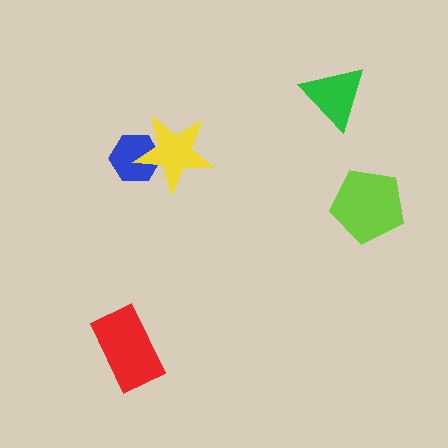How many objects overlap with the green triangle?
0 objects overlap with the green triangle.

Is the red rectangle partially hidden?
No, no other shape covers it.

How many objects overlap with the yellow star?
1 object overlaps with the yellow star.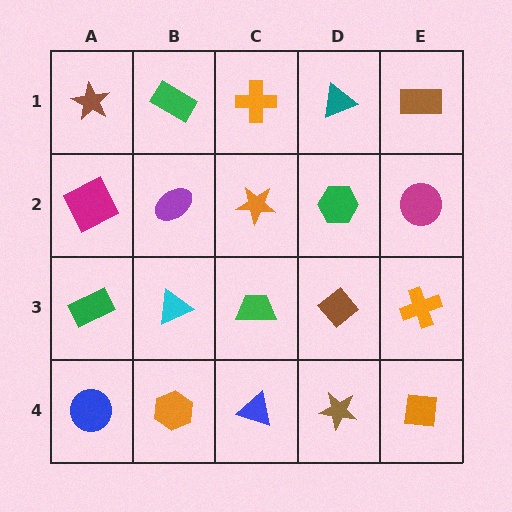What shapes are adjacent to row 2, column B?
A green rectangle (row 1, column B), a cyan triangle (row 3, column B), a magenta square (row 2, column A), an orange star (row 2, column C).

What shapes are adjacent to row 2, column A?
A brown star (row 1, column A), a green rectangle (row 3, column A), a purple ellipse (row 2, column B).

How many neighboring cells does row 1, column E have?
2.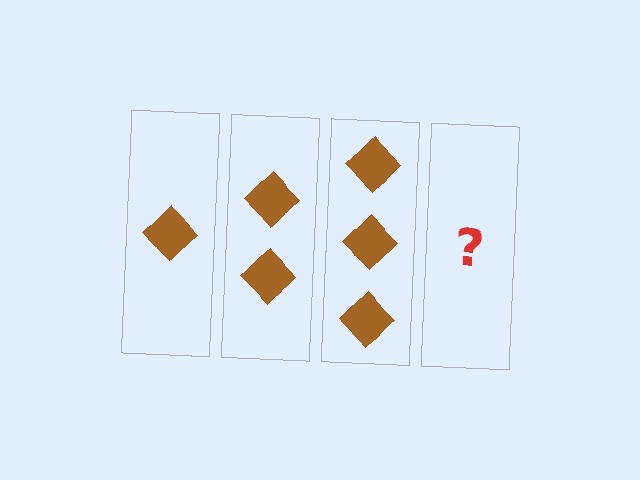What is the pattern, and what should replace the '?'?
The pattern is that each step adds one more diamond. The '?' should be 4 diamonds.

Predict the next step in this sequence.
The next step is 4 diamonds.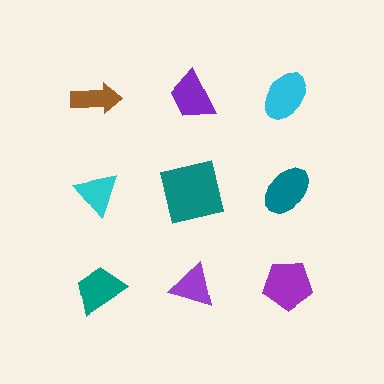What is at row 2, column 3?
A teal ellipse.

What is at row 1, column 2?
A purple trapezoid.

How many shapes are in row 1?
3 shapes.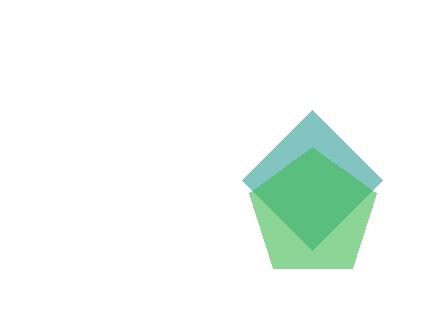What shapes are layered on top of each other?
The layered shapes are: a teal diamond, a green pentagon.